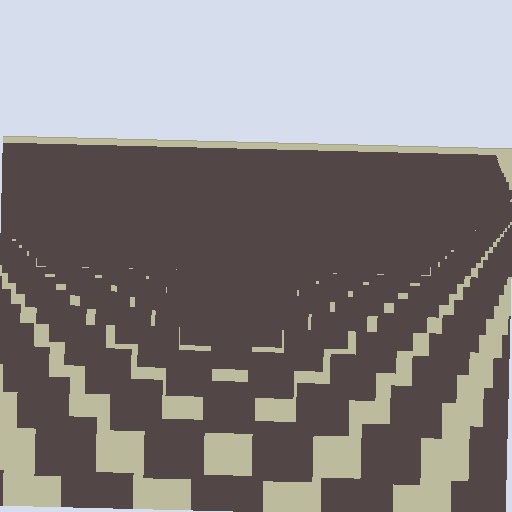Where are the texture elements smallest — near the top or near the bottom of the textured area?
Near the top.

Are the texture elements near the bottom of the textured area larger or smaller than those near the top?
Larger. Near the bottom, elements are closer to the viewer and appear at a bigger on-screen size.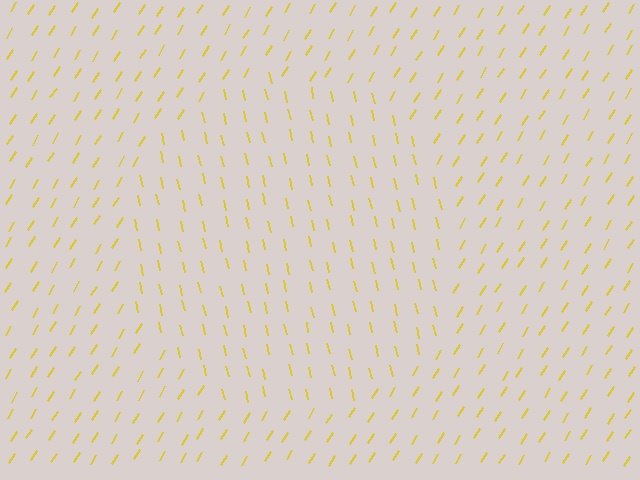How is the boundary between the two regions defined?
The boundary is defined purely by a change in line orientation (approximately 45 degrees difference). All lines are the same color and thickness.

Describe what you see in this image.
The image is filled with small yellow line segments. A circle region in the image has lines oriented differently from the surrounding lines, creating a visible texture boundary.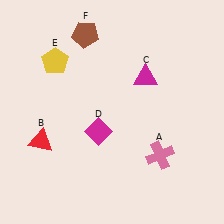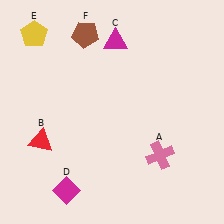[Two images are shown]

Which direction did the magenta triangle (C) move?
The magenta triangle (C) moved up.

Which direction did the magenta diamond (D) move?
The magenta diamond (D) moved down.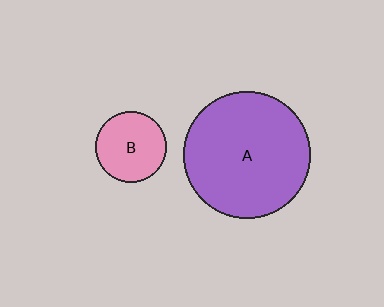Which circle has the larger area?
Circle A (purple).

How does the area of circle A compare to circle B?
Approximately 3.2 times.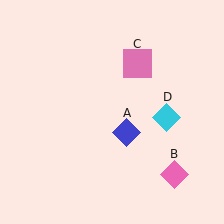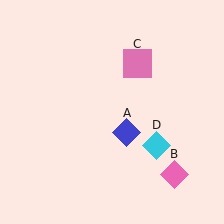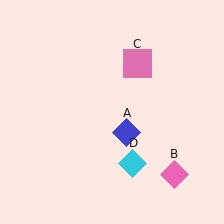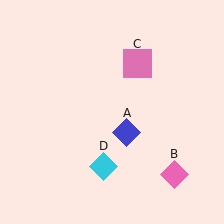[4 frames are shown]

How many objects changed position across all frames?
1 object changed position: cyan diamond (object D).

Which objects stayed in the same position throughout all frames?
Blue diamond (object A) and pink diamond (object B) and pink square (object C) remained stationary.